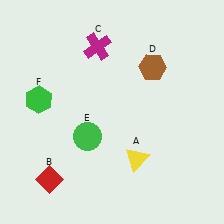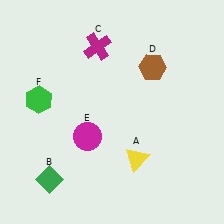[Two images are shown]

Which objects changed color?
B changed from red to green. E changed from green to magenta.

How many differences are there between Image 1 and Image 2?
There are 2 differences between the two images.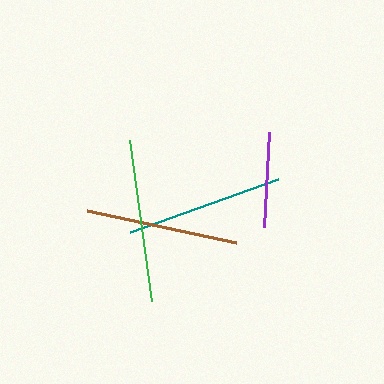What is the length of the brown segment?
The brown segment is approximately 152 pixels long.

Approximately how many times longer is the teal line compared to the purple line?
The teal line is approximately 1.6 times the length of the purple line.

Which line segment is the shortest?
The purple line is the shortest at approximately 96 pixels.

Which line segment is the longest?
The green line is the longest at approximately 162 pixels.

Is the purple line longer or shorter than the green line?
The green line is longer than the purple line.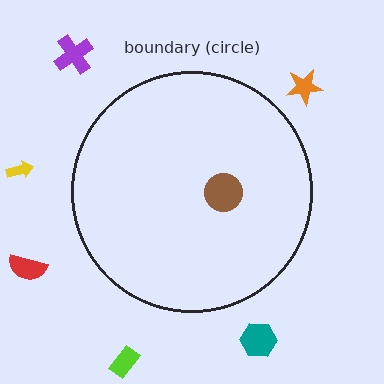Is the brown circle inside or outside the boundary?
Inside.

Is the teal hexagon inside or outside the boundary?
Outside.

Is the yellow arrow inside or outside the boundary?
Outside.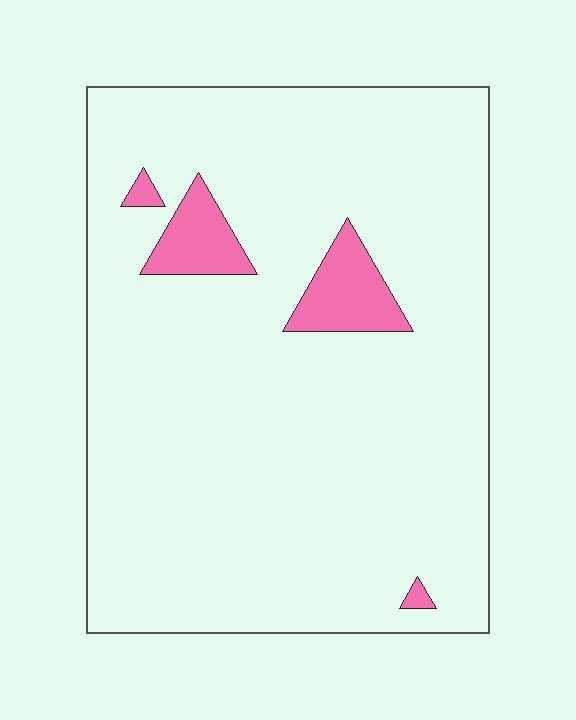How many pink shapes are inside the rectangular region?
4.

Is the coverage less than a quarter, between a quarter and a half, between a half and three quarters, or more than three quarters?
Less than a quarter.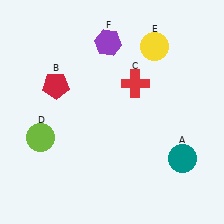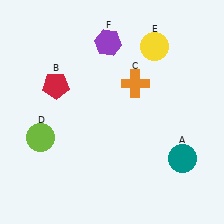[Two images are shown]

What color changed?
The cross (C) changed from red in Image 1 to orange in Image 2.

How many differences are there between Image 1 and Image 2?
There is 1 difference between the two images.